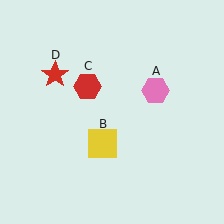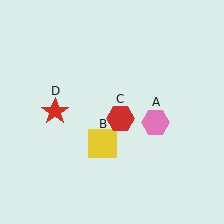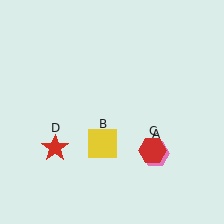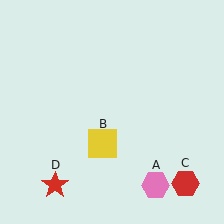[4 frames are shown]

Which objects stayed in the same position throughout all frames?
Yellow square (object B) remained stationary.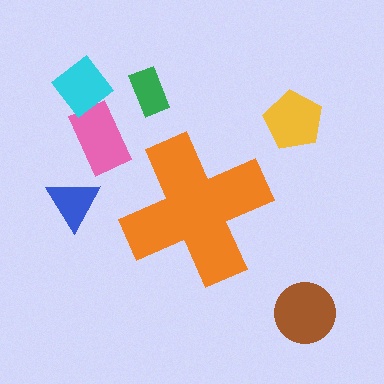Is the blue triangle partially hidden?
No, the blue triangle is fully visible.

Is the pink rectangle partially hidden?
No, the pink rectangle is fully visible.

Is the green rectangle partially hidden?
No, the green rectangle is fully visible.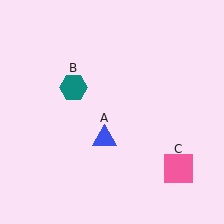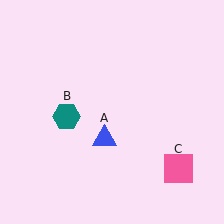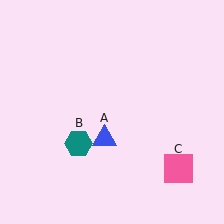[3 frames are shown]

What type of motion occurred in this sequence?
The teal hexagon (object B) rotated counterclockwise around the center of the scene.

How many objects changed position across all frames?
1 object changed position: teal hexagon (object B).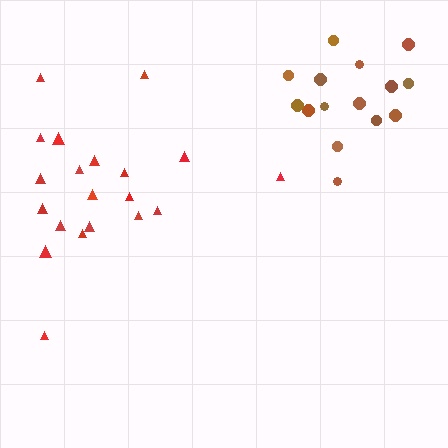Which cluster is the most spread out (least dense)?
Red.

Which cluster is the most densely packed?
Brown.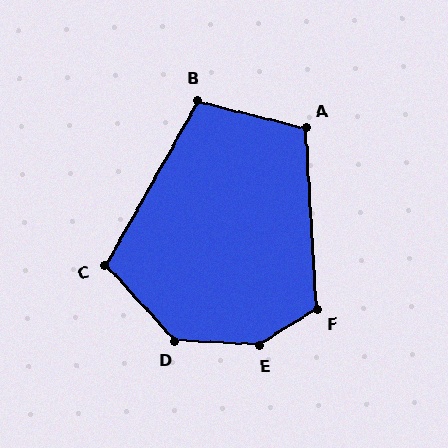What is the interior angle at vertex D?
Approximately 136 degrees (obtuse).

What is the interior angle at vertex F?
Approximately 119 degrees (obtuse).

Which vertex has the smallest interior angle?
B, at approximately 105 degrees.